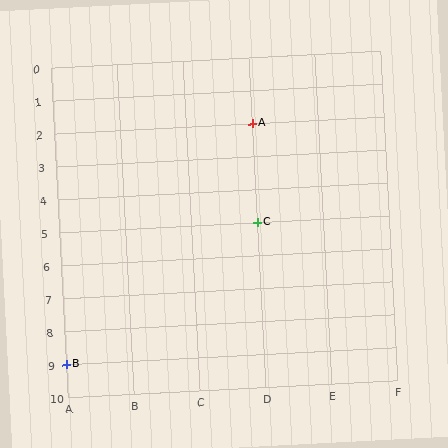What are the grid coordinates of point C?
Point C is at grid coordinates (D, 5).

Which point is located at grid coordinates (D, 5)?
Point C is at (D, 5).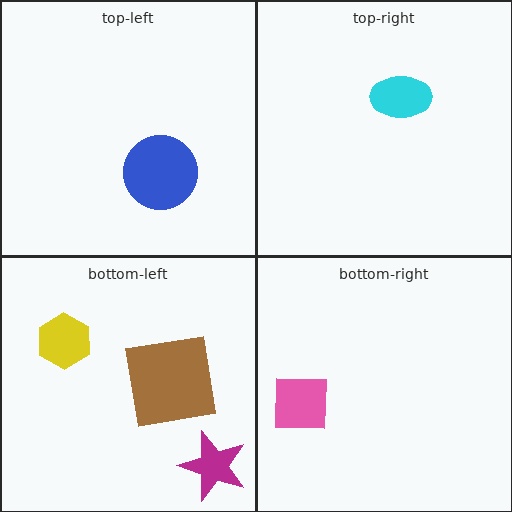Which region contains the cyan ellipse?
The top-right region.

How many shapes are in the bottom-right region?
1.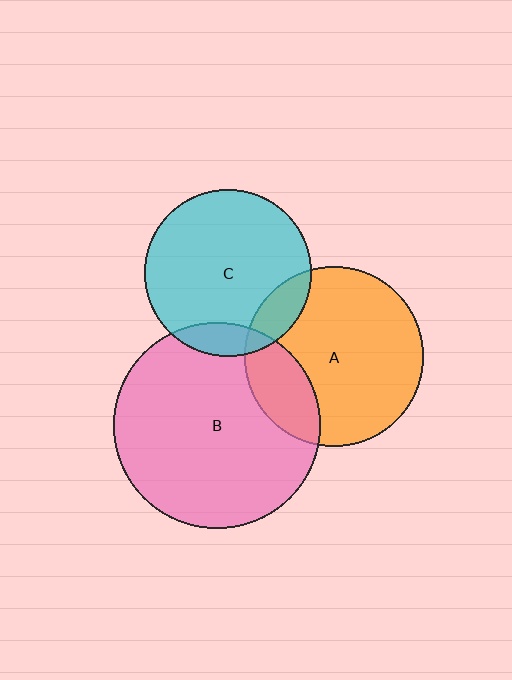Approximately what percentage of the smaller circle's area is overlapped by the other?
Approximately 10%.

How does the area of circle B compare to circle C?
Approximately 1.5 times.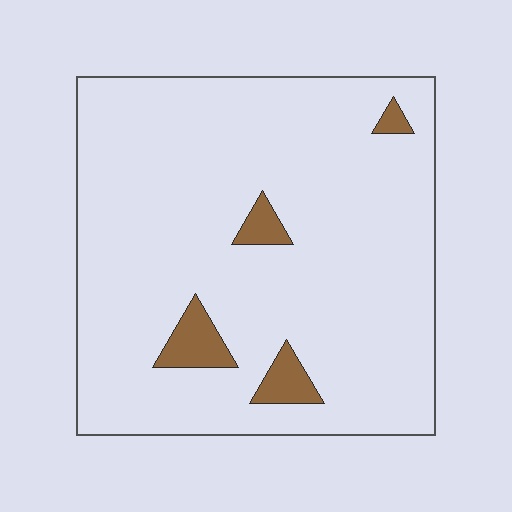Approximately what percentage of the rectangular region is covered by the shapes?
Approximately 5%.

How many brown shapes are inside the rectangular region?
4.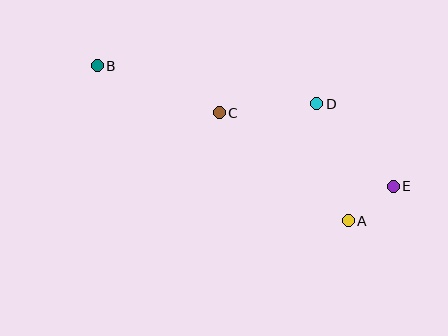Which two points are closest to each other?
Points A and E are closest to each other.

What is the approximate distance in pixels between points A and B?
The distance between A and B is approximately 295 pixels.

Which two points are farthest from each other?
Points B and E are farthest from each other.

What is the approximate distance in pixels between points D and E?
The distance between D and E is approximately 113 pixels.